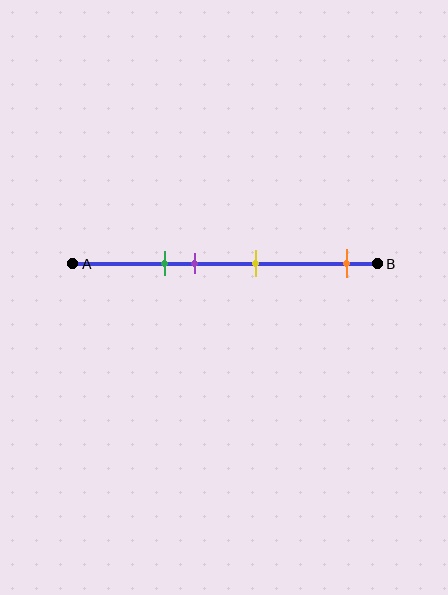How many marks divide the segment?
There are 4 marks dividing the segment.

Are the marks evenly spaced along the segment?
No, the marks are not evenly spaced.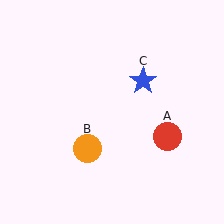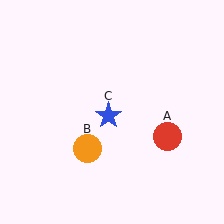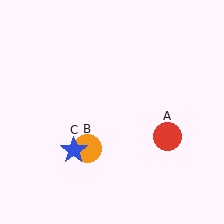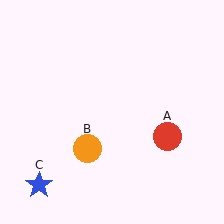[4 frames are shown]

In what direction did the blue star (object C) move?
The blue star (object C) moved down and to the left.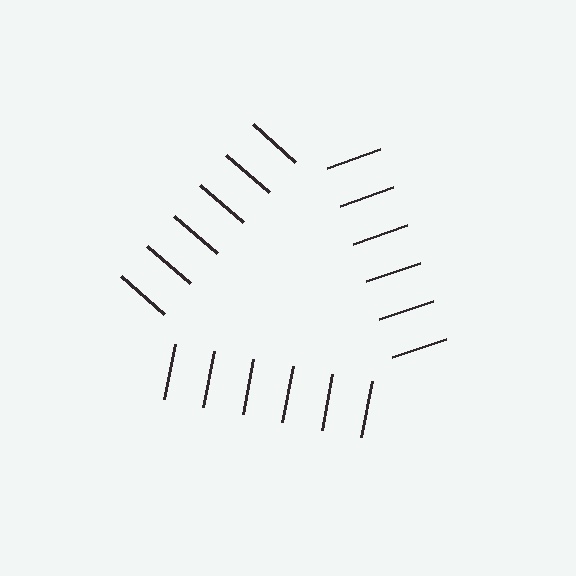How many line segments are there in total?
18 — 6 along each of the 3 edges.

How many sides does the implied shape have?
3 sides — the line-ends trace a triangle.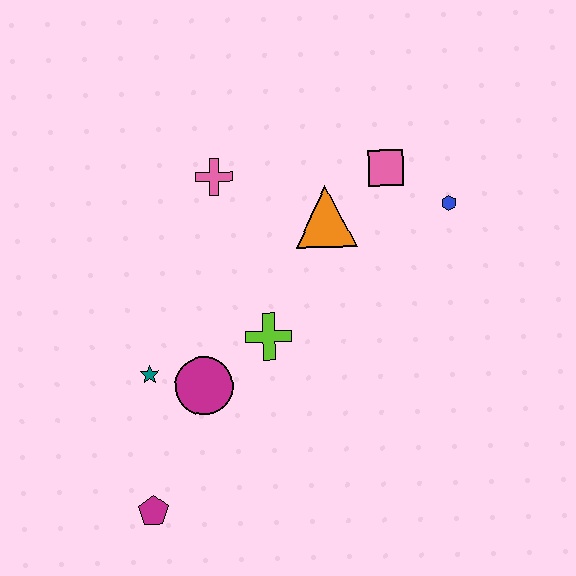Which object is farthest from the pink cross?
The magenta pentagon is farthest from the pink cross.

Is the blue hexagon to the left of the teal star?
No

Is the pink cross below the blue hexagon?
No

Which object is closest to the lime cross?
The magenta circle is closest to the lime cross.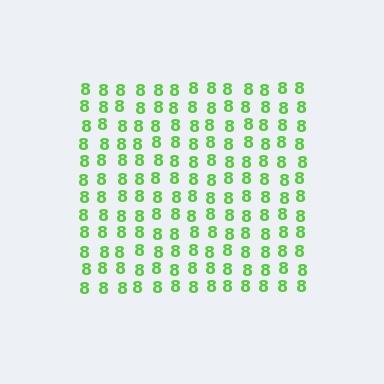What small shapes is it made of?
It is made of small digit 8's.